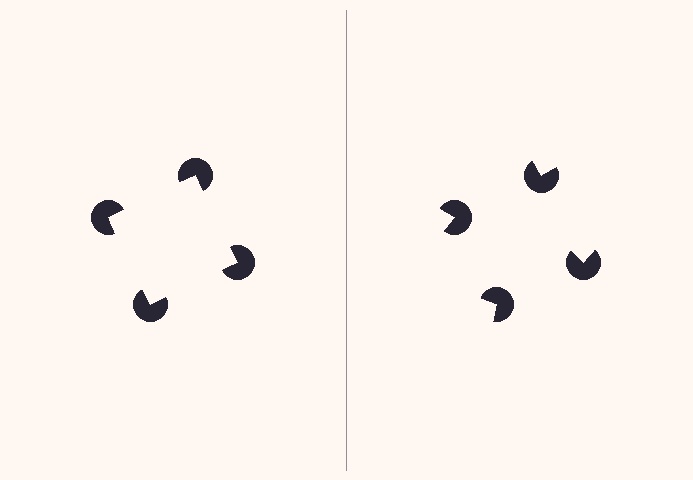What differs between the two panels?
The pac-man discs are positioned identically on both sides; only the wedge orientations differ. On the left they align to a square; on the right they are misaligned.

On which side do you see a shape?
An illusory square appears on the left side. On the right side the wedge cuts are rotated, so no coherent shape forms.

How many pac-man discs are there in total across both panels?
8 — 4 on each side.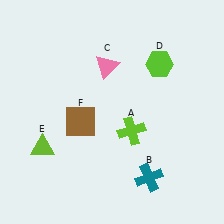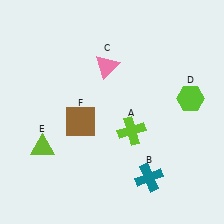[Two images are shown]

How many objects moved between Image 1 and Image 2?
1 object moved between the two images.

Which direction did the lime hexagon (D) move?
The lime hexagon (D) moved down.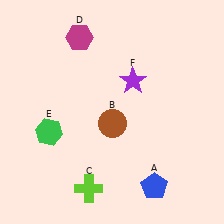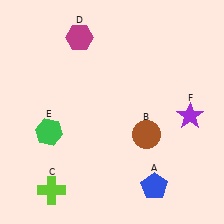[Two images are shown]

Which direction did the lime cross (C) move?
The lime cross (C) moved left.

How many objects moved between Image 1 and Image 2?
3 objects moved between the two images.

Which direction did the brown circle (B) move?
The brown circle (B) moved right.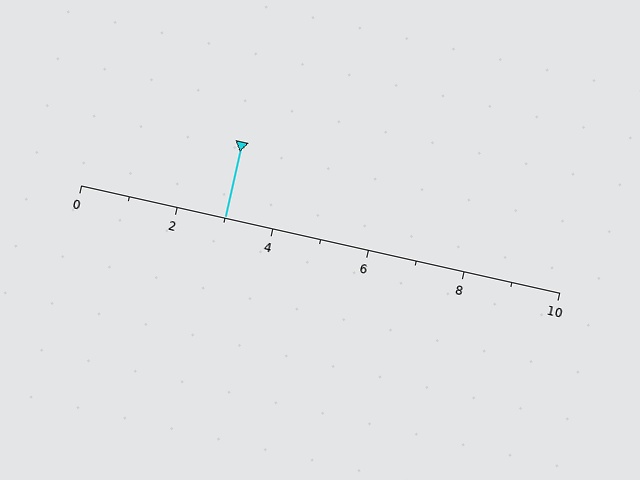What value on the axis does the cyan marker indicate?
The marker indicates approximately 3.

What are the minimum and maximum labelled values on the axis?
The axis runs from 0 to 10.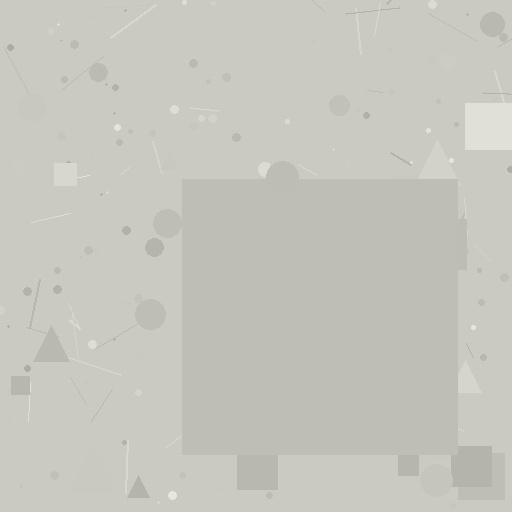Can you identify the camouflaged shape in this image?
The camouflaged shape is a square.